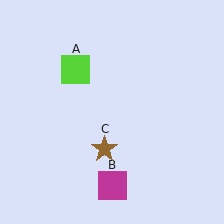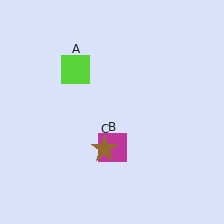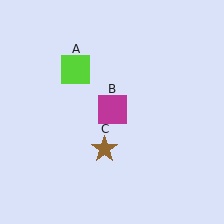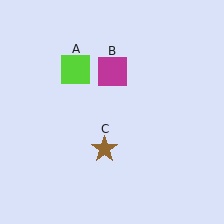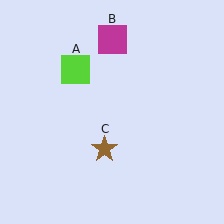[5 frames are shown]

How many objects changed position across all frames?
1 object changed position: magenta square (object B).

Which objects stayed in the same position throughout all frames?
Lime square (object A) and brown star (object C) remained stationary.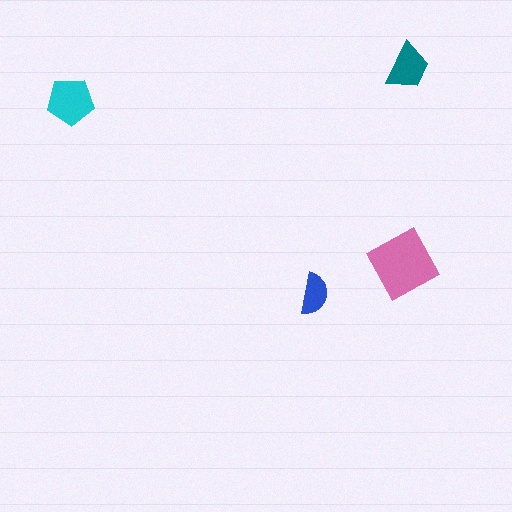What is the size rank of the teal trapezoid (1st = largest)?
3rd.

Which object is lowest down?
The blue semicircle is bottommost.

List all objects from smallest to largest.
The blue semicircle, the teal trapezoid, the cyan pentagon, the pink diamond.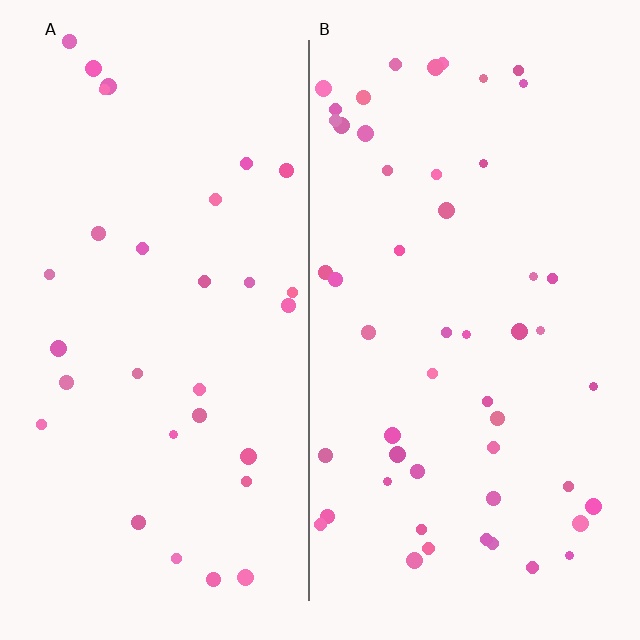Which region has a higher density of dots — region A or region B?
B (the right).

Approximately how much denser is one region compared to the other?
Approximately 1.7× — region B over region A.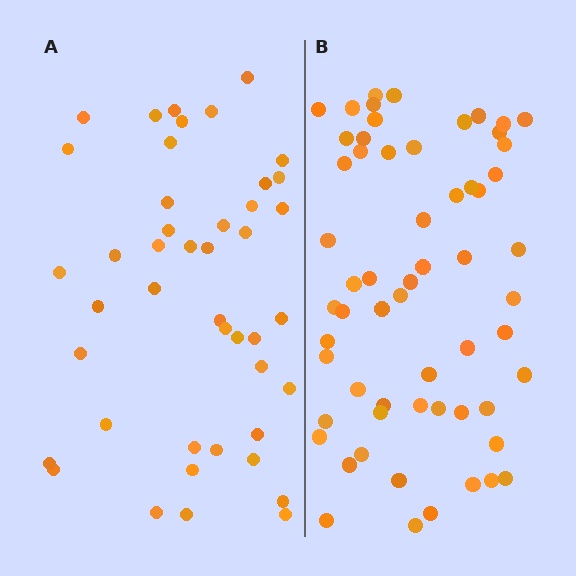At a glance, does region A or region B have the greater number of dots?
Region B (the right region) has more dots.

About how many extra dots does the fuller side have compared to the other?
Region B has approximately 15 more dots than region A.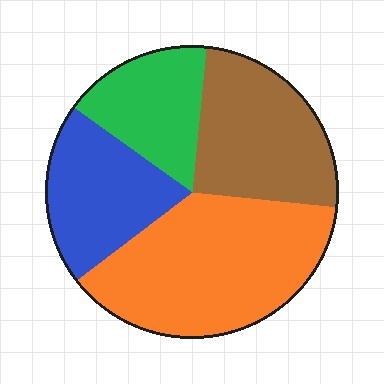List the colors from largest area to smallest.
From largest to smallest: orange, brown, blue, green.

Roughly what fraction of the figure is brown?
Brown takes up between a sixth and a third of the figure.